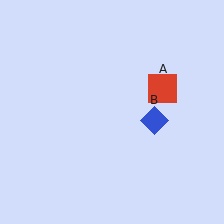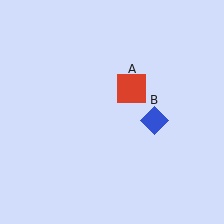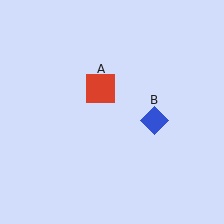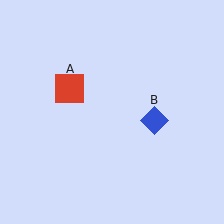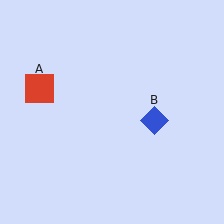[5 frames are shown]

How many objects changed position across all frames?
1 object changed position: red square (object A).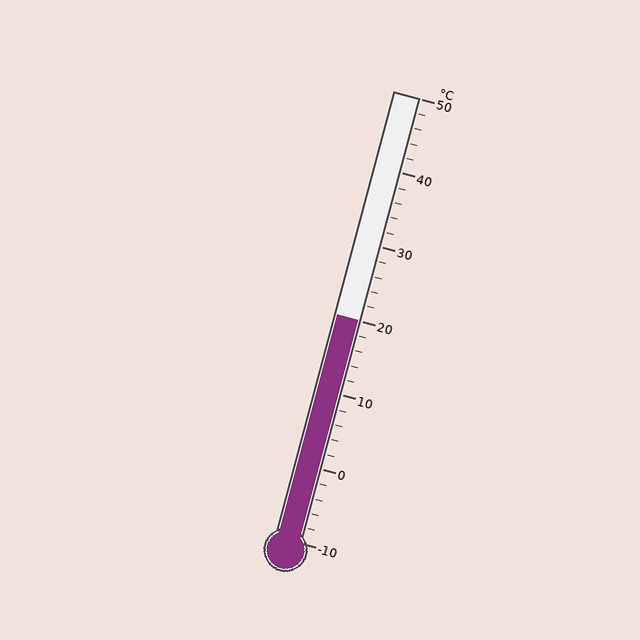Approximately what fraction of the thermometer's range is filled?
The thermometer is filled to approximately 50% of its range.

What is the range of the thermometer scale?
The thermometer scale ranges from -10°C to 50°C.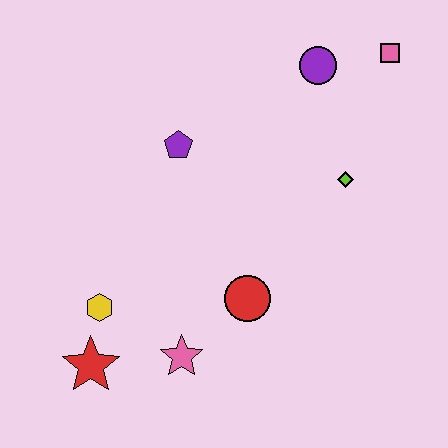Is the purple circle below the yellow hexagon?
No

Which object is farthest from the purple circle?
The red star is farthest from the purple circle.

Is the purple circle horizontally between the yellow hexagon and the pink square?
Yes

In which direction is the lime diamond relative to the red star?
The lime diamond is to the right of the red star.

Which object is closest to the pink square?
The purple circle is closest to the pink square.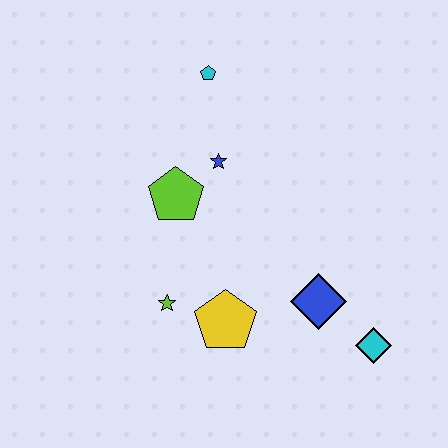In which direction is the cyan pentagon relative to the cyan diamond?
The cyan pentagon is above the cyan diamond.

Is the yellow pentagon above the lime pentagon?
No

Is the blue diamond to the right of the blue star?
Yes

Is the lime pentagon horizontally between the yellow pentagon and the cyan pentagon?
No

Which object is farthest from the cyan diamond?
The cyan pentagon is farthest from the cyan diamond.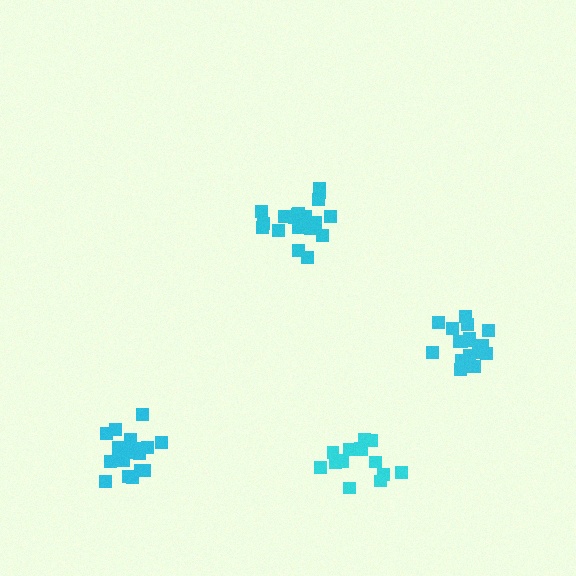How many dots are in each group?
Group 1: 21 dots, Group 2: 15 dots, Group 3: 20 dots, Group 4: 19 dots (75 total).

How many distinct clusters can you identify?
There are 4 distinct clusters.